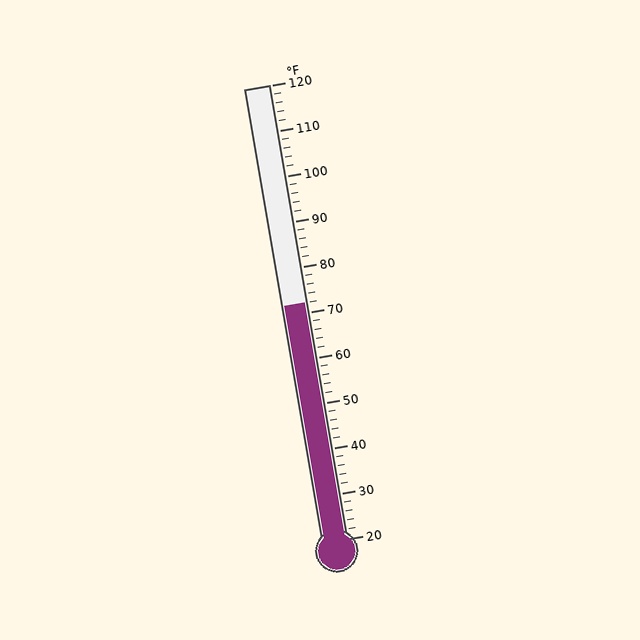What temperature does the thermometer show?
The thermometer shows approximately 72°F.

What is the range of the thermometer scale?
The thermometer scale ranges from 20°F to 120°F.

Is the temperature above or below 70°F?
The temperature is above 70°F.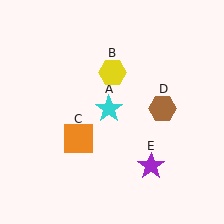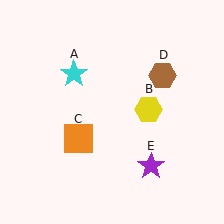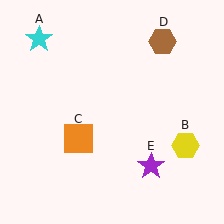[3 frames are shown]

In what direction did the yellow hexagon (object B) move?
The yellow hexagon (object B) moved down and to the right.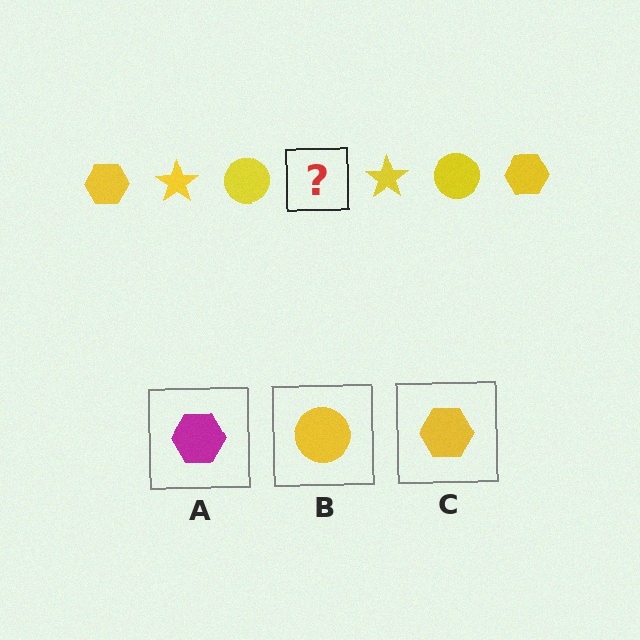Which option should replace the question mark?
Option C.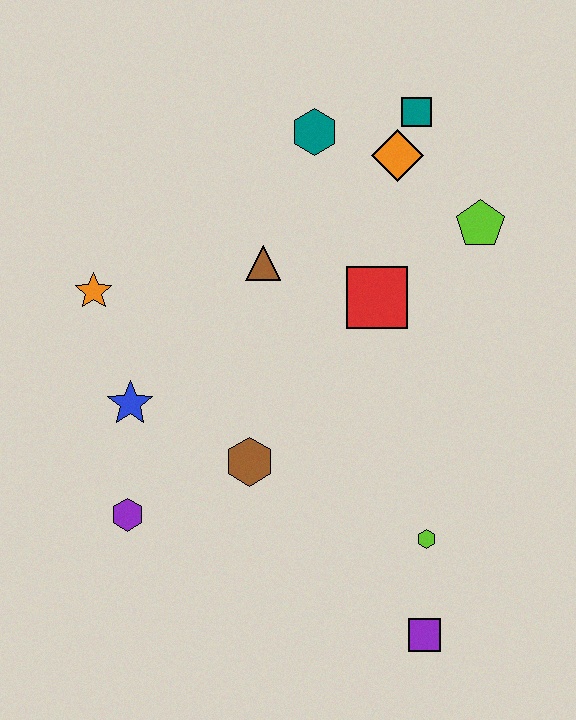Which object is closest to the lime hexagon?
The purple square is closest to the lime hexagon.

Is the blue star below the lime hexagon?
No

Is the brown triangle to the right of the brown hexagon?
Yes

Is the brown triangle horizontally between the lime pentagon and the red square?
No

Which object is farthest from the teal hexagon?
The purple square is farthest from the teal hexagon.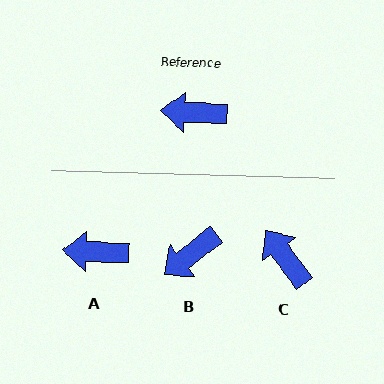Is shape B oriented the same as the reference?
No, it is off by about 40 degrees.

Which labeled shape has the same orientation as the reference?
A.